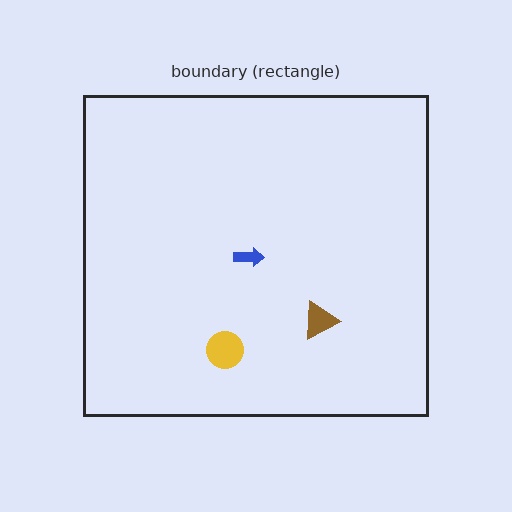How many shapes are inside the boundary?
3 inside, 0 outside.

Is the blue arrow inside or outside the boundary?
Inside.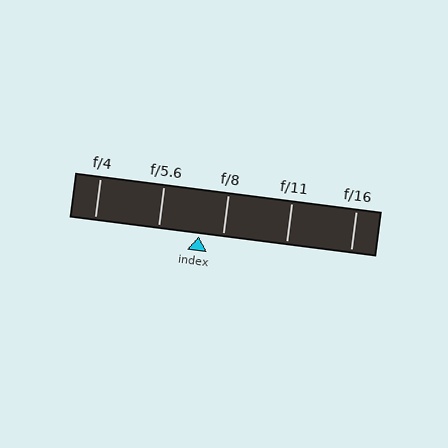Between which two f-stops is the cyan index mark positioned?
The index mark is between f/5.6 and f/8.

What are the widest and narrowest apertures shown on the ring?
The widest aperture shown is f/4 and the narrowest is f/16.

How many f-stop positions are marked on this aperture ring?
There are 5 f-stop positions marked.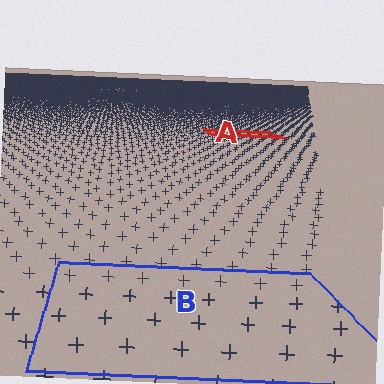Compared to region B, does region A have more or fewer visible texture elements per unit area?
Region A has more texture elements per unit area — they are packed more densely because it is farther away.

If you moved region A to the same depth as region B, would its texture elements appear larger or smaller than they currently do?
They would appear larger. At a closer depth, the same texture elements are projected at a bigger on-screen size.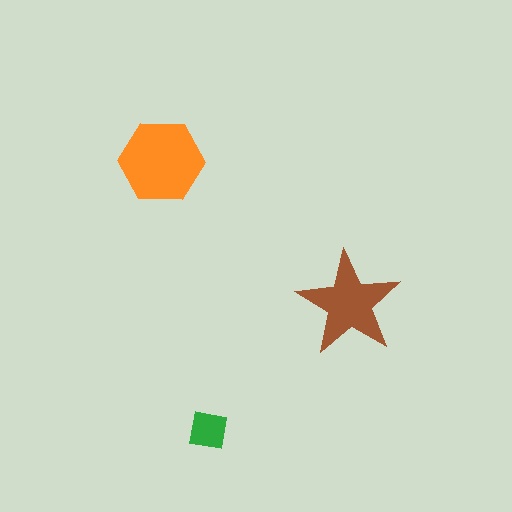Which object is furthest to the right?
The brown star is rightmost.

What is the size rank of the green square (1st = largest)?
3rd.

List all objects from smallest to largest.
The green square, the brown star, the orange hexagon.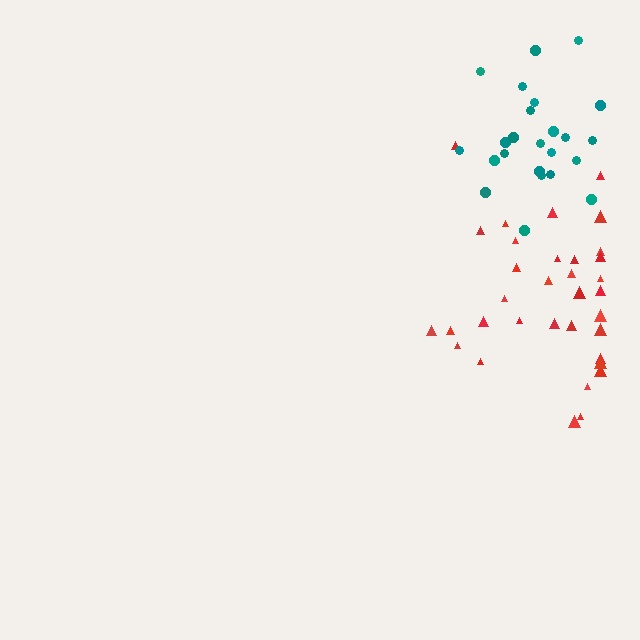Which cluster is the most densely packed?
Teal.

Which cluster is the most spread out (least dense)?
Red.